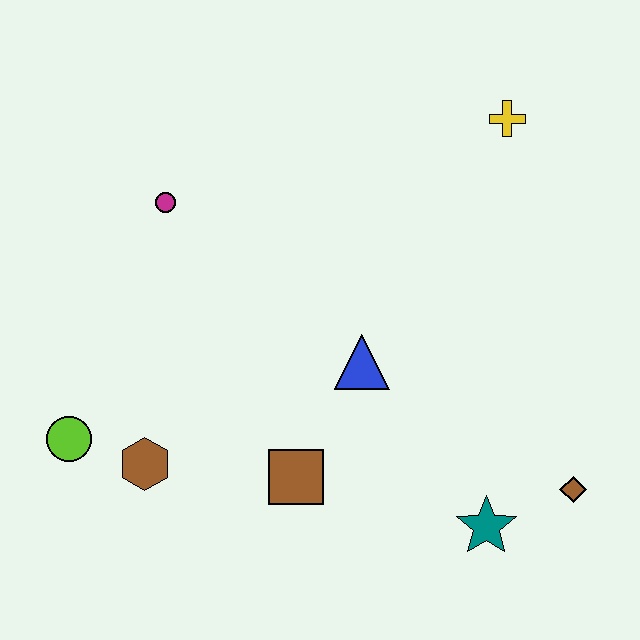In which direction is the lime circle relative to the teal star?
The lime circle is to the left of the teal star.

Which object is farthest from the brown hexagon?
The yellow cross is farthest from the brown hexagon.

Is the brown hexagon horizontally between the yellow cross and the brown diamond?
No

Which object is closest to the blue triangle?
The brown square is closest to the blue triangle.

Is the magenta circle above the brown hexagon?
Yes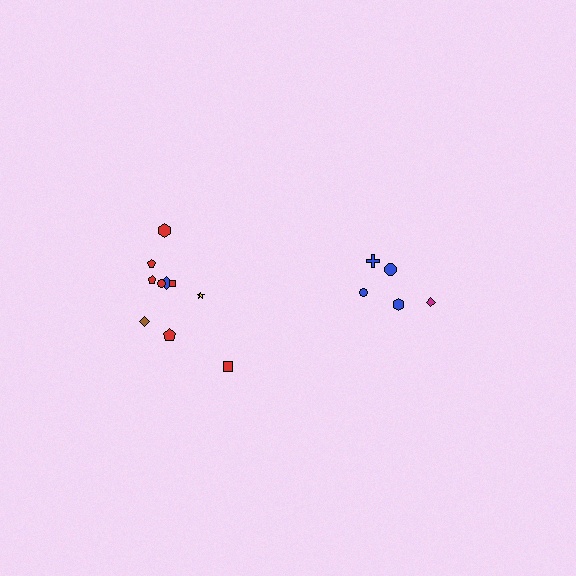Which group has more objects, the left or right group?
The left group.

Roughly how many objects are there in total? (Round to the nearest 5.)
Roughly 15 objects in total.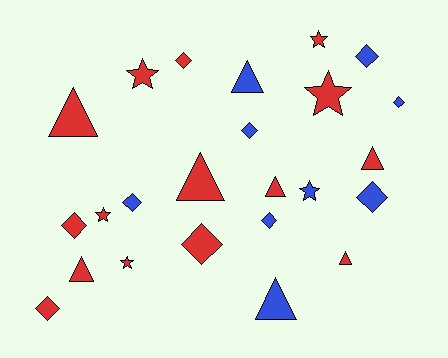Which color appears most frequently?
Red, with 15 objects.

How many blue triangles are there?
There are 2 blue triangles.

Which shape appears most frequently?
Diamond, with 10 objects.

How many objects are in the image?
There are 24 objects.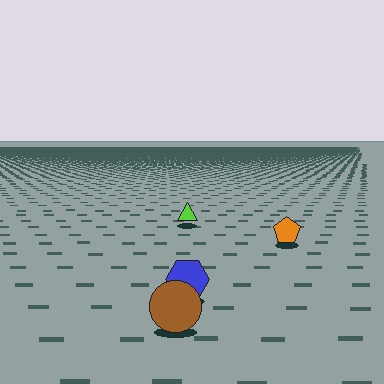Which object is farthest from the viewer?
The lime triangle is farthest from the viewer. It appears smaller and the ground texture around it is denser.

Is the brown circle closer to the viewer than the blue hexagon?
Yes. The brown circle is closer — you can tell from the texture gradient: the ground texture is coarser near it.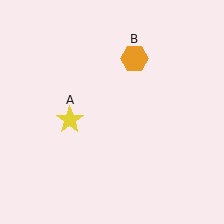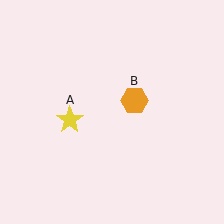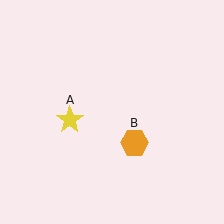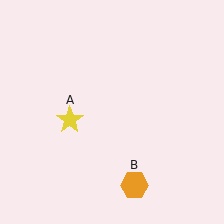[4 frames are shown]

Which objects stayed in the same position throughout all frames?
Yellow star (object A) remained stationary.